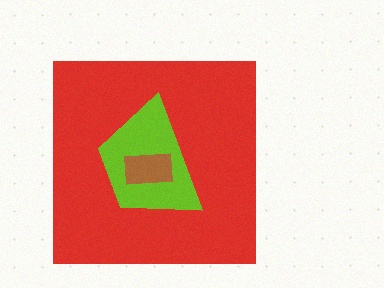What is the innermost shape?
The brown rectangle.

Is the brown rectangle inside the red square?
Yes.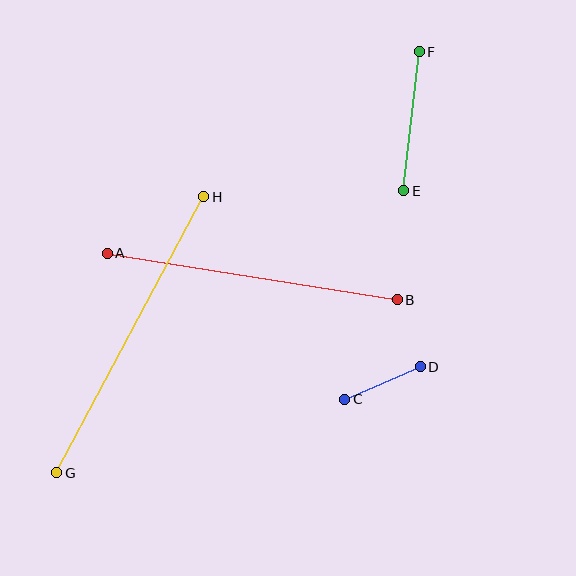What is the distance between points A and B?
The distance is approximately 293 pixels.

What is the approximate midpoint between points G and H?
The midpoint is at approximately (130, 335) pixels.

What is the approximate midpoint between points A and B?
The midpoint is at approximately (252, 277) pixels.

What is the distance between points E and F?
The distance is approximately 140 pixels.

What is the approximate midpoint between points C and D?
The midpoint is at approximately (382, 383) pixels.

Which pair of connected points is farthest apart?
Points G and H are farthest apart.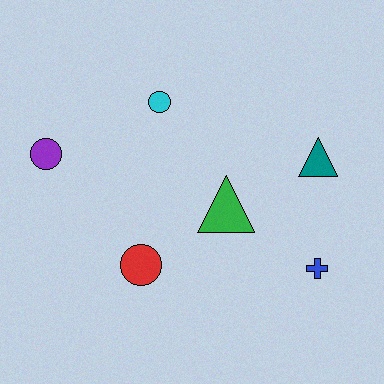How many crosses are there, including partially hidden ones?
There is 1 cross.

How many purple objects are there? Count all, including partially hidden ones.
There is 1 purple object.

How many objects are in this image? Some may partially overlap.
There are 6 objects.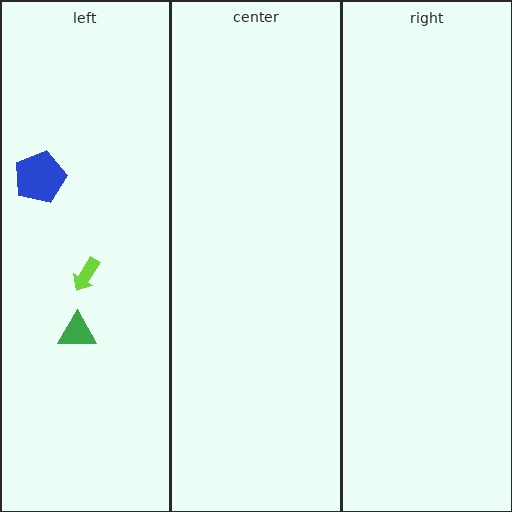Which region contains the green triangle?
The left region.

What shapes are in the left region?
The lime arrow, the green triangle, the blue pentagon.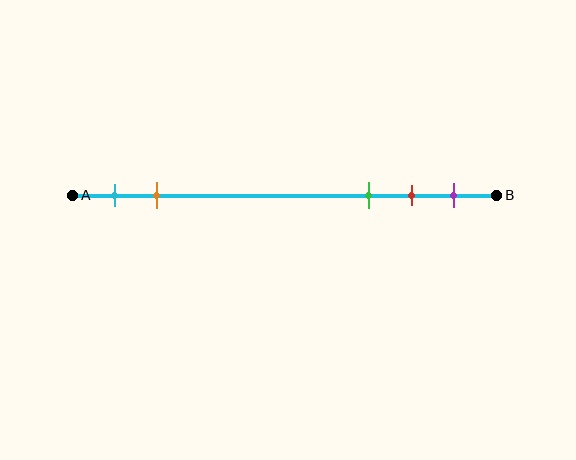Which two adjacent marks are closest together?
The red and purple marks are the closest adjacent pair.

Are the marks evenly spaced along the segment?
No, the marks are not evenly spaced.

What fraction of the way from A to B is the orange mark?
The orange mark is approximately 20% (0.2) of the way from A to B.